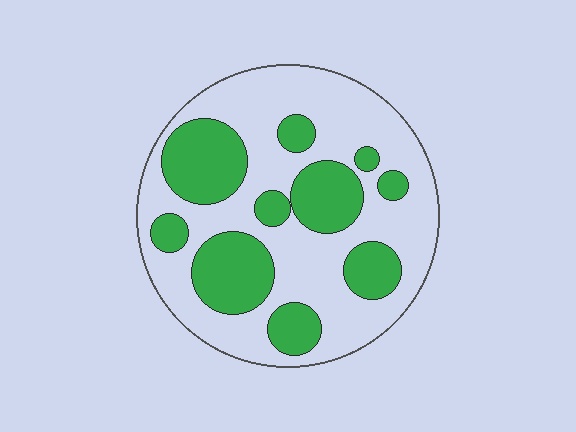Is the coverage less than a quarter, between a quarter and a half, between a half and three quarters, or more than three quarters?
Between a quarter and a half.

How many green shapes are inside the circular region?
10.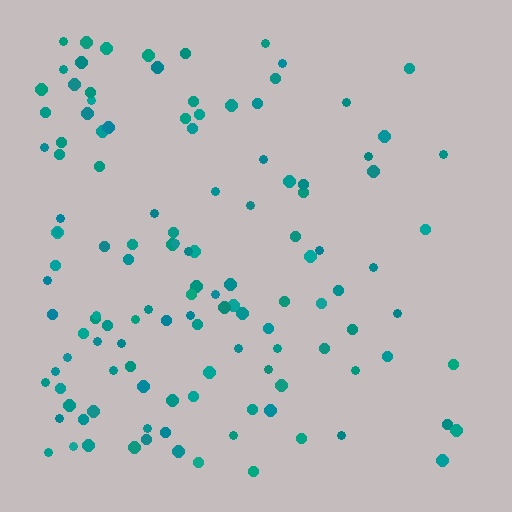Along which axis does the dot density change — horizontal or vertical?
Horizontal.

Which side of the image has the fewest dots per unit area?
The right.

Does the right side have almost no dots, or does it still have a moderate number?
Still a moderate number, just noticeably fewer than the left.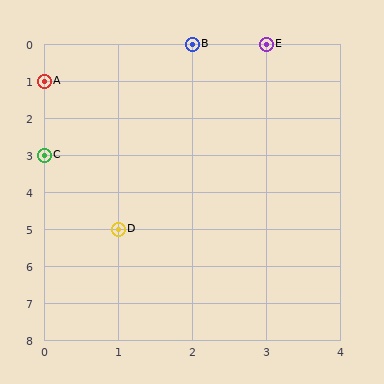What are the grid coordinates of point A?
Point A is at grid coordinates (0, 1).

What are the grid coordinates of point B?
Point B is at grid coordinates (2, 0).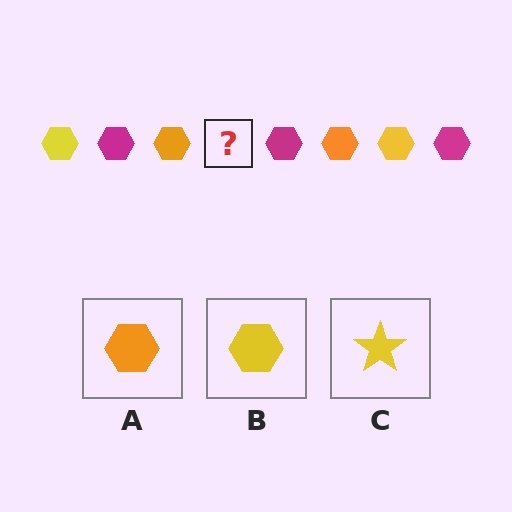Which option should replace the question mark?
Option B.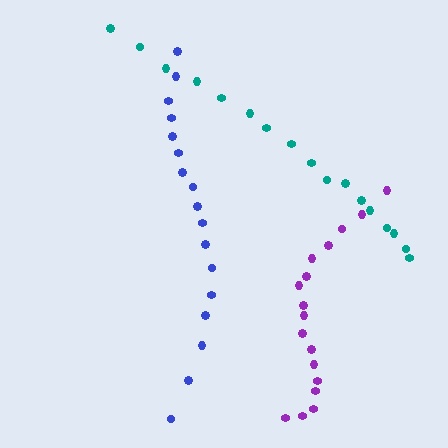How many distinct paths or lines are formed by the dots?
There are 3 distinct paths.